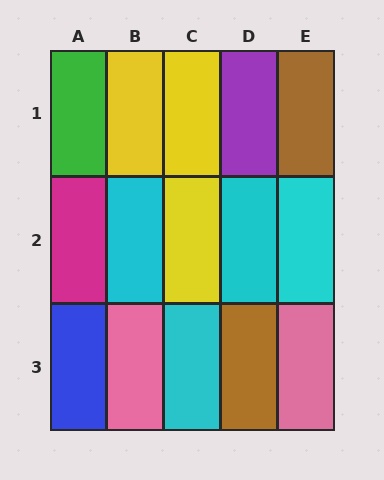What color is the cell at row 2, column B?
Cyan.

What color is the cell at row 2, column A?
Magenta.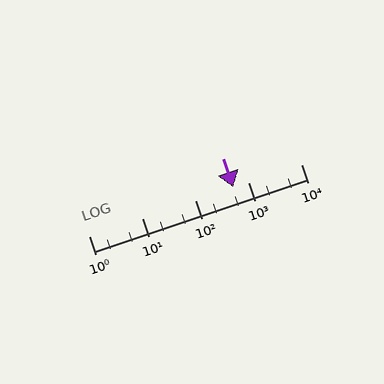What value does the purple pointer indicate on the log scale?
The pointer indicates approximately 520.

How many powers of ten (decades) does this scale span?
The scale spans 4 decades, from 1 to 10000.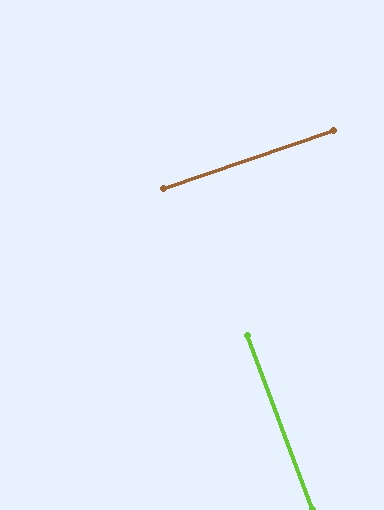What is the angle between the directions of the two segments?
Approximately 88 degrees.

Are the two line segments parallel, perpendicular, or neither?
Perpendicular — they meet at approximately 88°.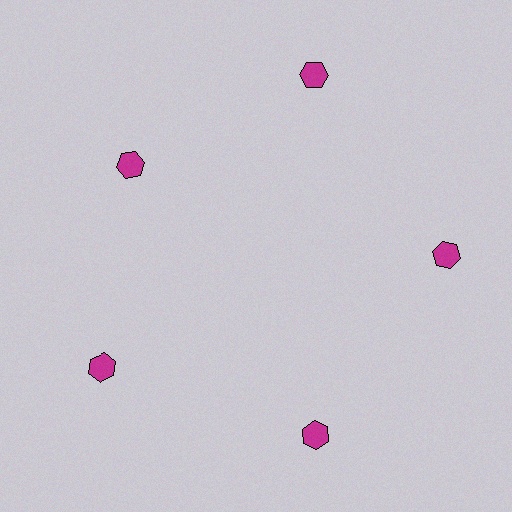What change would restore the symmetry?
The symmetry would be restored by moving it outward, back onto the ring so that all 5 hexagons sit at equal angles and equal distance from the center.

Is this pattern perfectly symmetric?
No. The 5 magenta hexagons are arranged in a ring, but one element near the 10 o'clock position is pulled inward toward the center, breaking the 5-fold rotational symmetry.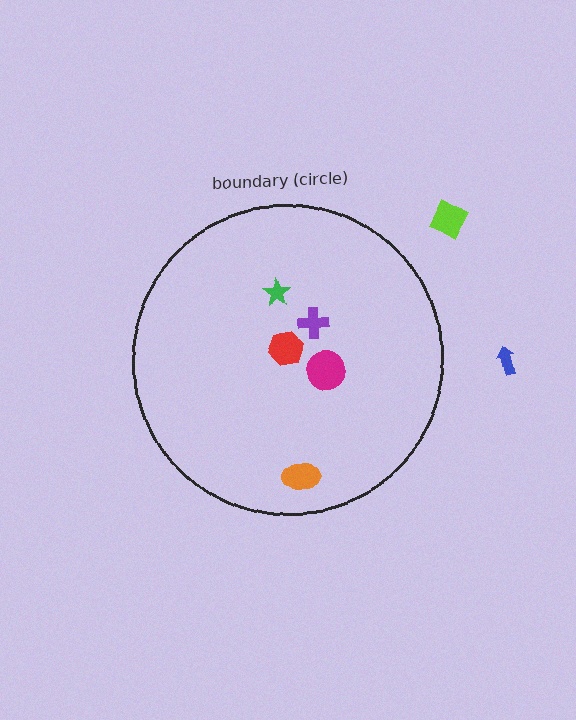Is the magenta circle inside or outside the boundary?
Inside.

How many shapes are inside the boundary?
5 inside, 2 outside.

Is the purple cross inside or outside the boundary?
Inside.